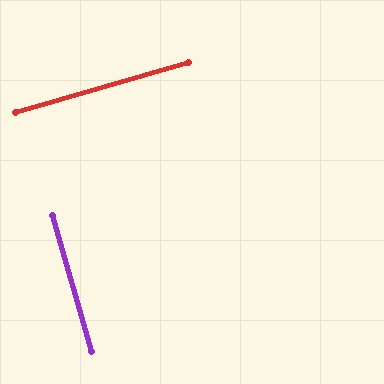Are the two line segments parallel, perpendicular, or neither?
Perpendicular — they meet at approximately 90°.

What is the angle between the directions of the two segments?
Approximately 90 degrees.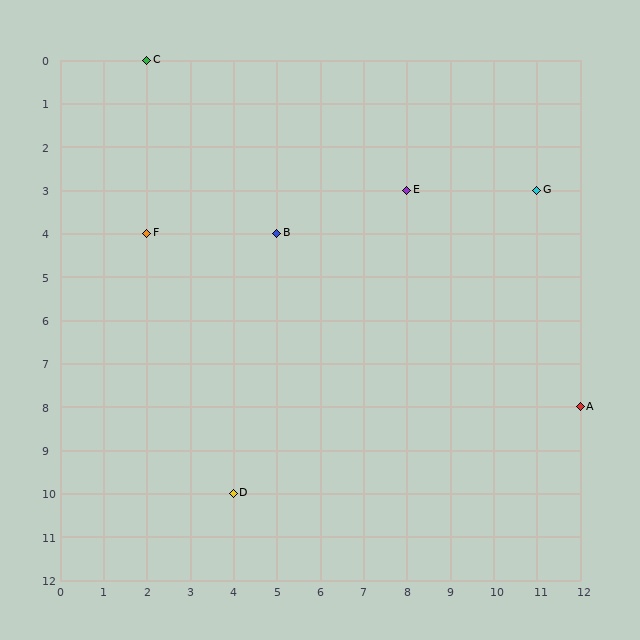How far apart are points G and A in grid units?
Points G and A are 1 column and 5 rows apart (about 5.1 grid units diagonally).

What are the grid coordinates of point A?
Point A is at grid coordinates (12, 8).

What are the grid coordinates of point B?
Point B is at grid coordinates (5, 4).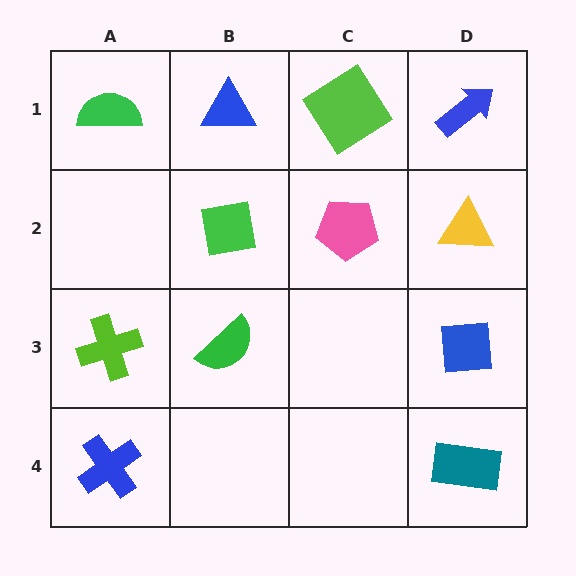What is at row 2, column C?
A pink pentagon.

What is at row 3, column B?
A green semicircle.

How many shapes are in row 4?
2 shapes.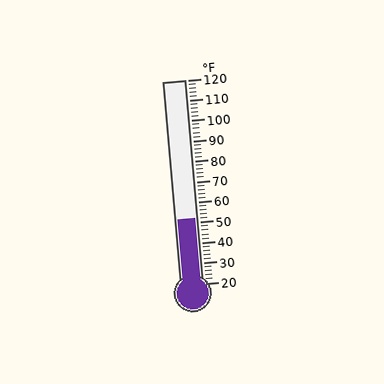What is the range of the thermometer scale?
The thermometer scale ranges from 20°F to 120°F.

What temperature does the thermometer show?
The thermometer shows approximately 52°F.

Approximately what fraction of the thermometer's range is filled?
The thermometer is filled to approximately 30% of its range.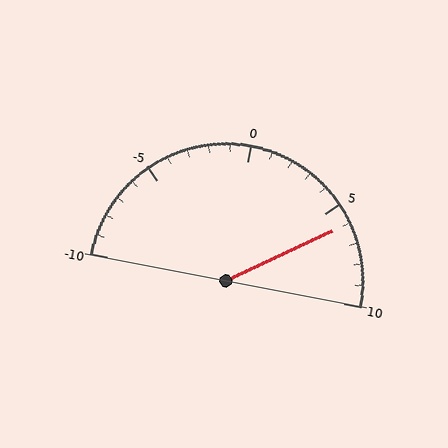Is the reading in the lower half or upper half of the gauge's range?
The reading is in the upper half of the range (-10 to 10).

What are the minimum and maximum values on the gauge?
The gauge ranges from -10 to 10.